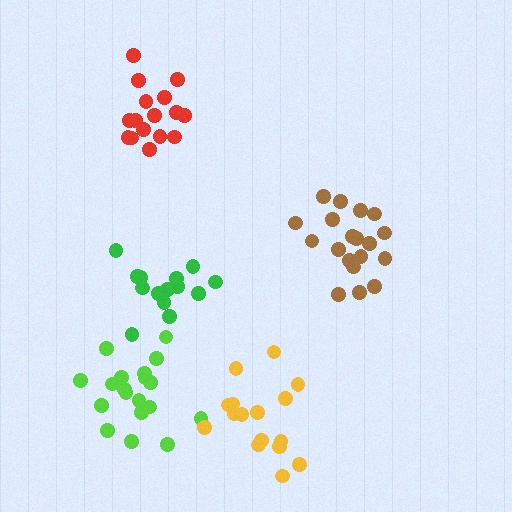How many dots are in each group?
Group 1: 16 dots, Group 2: 19 dots, Group 3: 14 dots, Group 4: 16 dots, Group 5: 19 dots (84 total).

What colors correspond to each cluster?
The clusters are colored: red, lime, green, yellow, brown.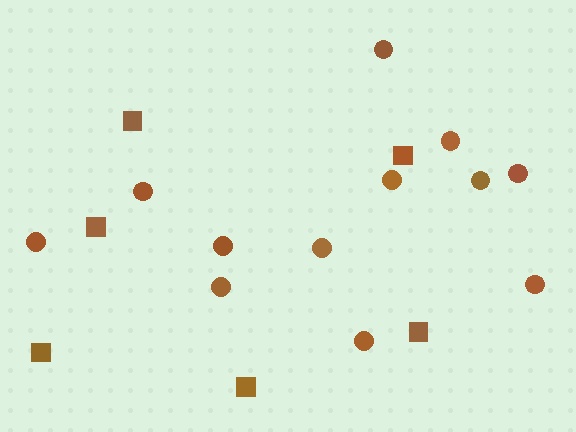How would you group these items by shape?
There are 2 groups: one group of squares (6) and one group of circles (12).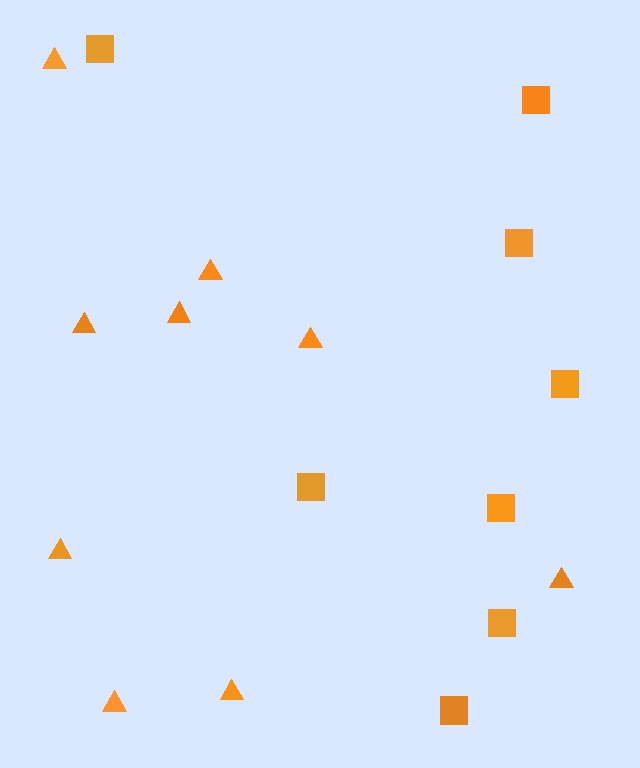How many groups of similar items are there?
There are 2 groups: one group of squares (8) and one group of triangles (9).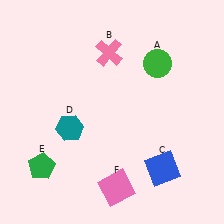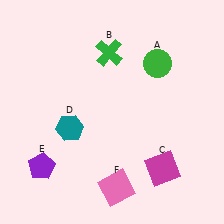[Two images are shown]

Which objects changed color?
B changed from pink to green. C changed from blue to magenta. E changed from green to purple.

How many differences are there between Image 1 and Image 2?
There are 3 differences between the two images.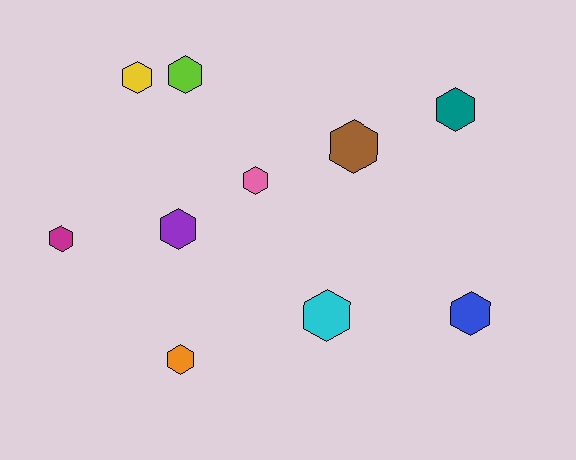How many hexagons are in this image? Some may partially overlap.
There are 10 hexagons.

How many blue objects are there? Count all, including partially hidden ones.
There is 1 blue object.